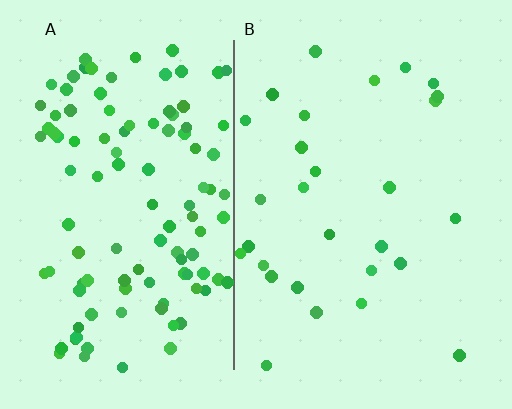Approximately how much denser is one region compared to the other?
Approximately 3.9× — region A over region B.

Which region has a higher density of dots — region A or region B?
A (the left).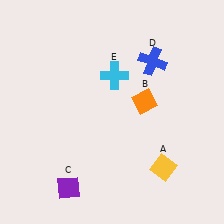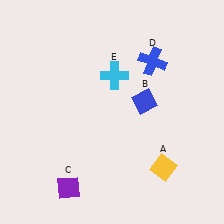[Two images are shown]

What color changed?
The diamond (B) changed from orange in Image 1 to blue in Image 2.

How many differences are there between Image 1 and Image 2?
There is 1 difference between the two images.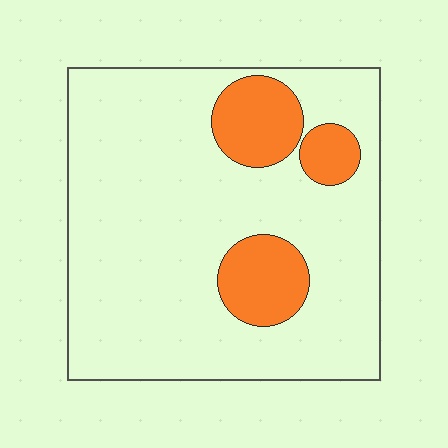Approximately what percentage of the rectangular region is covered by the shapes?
Approximately 15%.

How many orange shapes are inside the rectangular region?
3.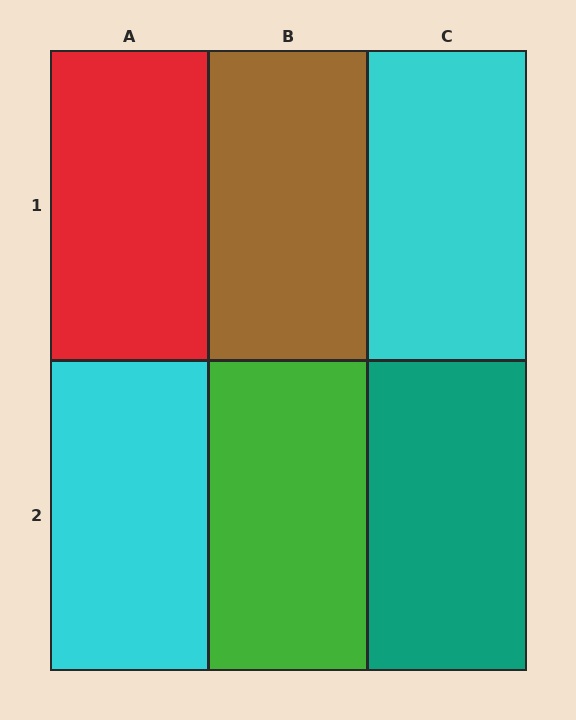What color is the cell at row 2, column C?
Teal.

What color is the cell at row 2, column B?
Green.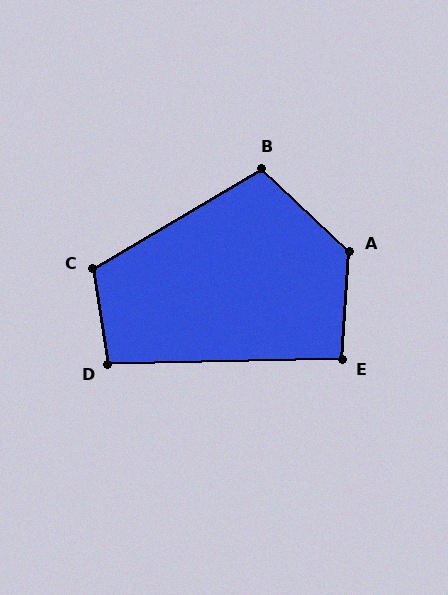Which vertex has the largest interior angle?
A, at approximately 129 degrees.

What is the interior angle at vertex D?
Approximately 98 degrees (obtuse).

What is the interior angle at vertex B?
Approximately 106 degrees (obtuse).